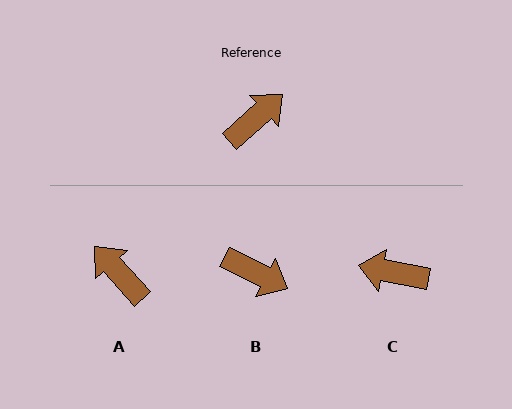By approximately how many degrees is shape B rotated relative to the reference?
Approximately 69 degrees clockwise.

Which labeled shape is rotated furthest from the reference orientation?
C, about 127 degrees away.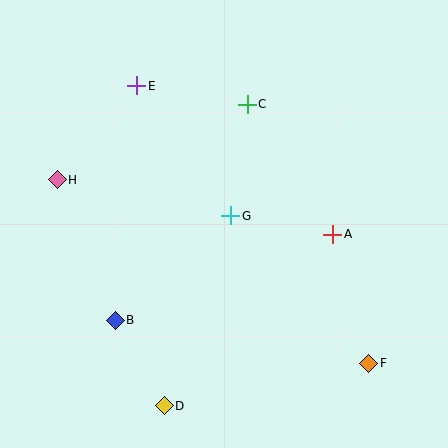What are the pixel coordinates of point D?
Point D is at (164, 406).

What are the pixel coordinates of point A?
Point A is at (333, 234).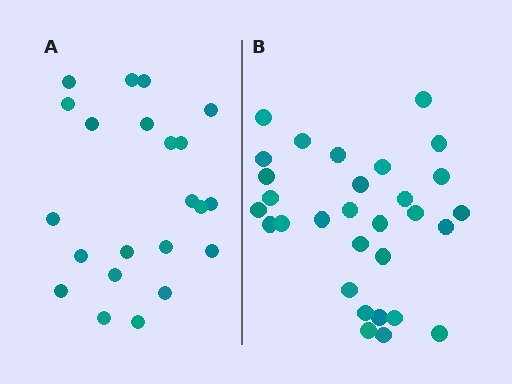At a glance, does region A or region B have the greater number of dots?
Region B (the right region) has more dots.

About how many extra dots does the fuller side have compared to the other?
Region B has roughly 8 or so more dots than region A.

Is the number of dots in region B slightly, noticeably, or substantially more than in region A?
Region B has noticeably more, but not dramatically so. The ratio is roughly 1.4 to 1.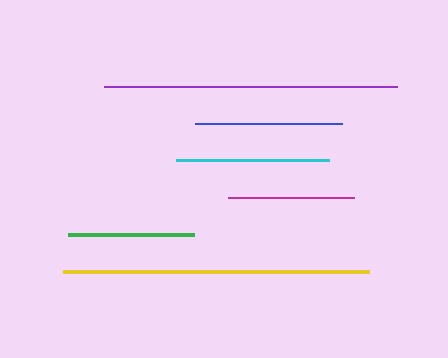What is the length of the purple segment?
The purple segment is approximately 293 pixels long.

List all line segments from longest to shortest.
From longest to shortest: yellow, purple, cyan, blue, magenta, green.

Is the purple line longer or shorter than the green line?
The purple line is longer than the green line.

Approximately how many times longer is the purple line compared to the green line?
The purple line is approximately 2.3 times the length of the green line.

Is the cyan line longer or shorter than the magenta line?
The cyan line is longer than the magenta line.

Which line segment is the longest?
The yellow line is the longest at approximately 306 pixels.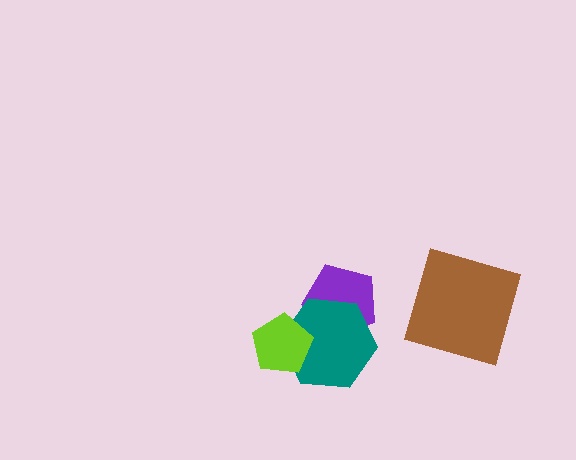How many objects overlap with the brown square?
0 objects overlap with the brown square.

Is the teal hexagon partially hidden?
Yes, it is partially covered by another shape.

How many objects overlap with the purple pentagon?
1 object overlaps with the purple pentagon.